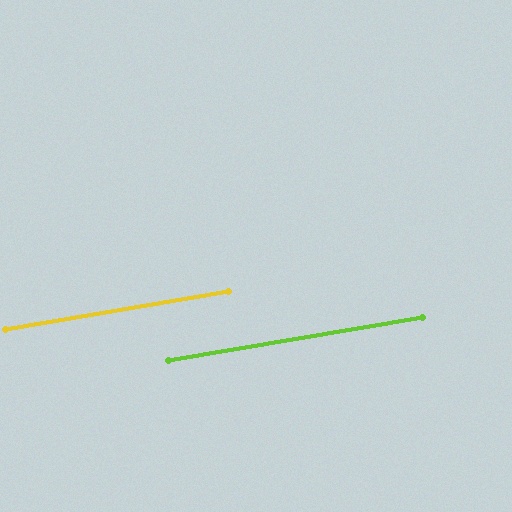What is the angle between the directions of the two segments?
Approximately 0 degrees.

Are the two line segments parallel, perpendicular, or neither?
Parallel — their directions differ by only 0.3°.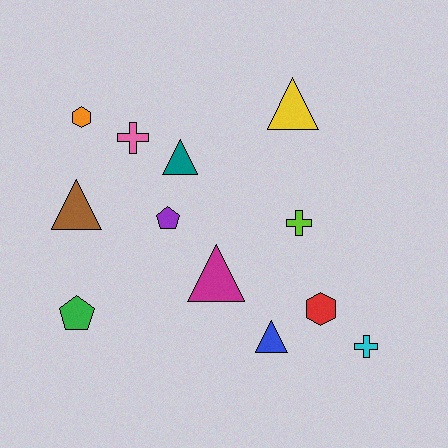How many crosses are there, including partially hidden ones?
There are 3 crosses.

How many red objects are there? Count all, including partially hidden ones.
There is 1 red object.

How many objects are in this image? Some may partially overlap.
There are 12 objects.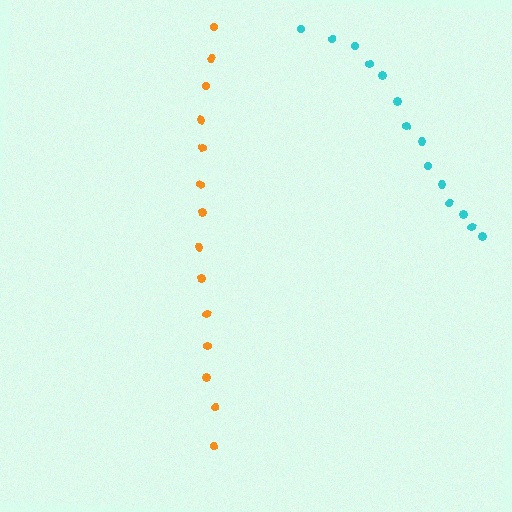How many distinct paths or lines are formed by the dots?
There are 2 distinct paths.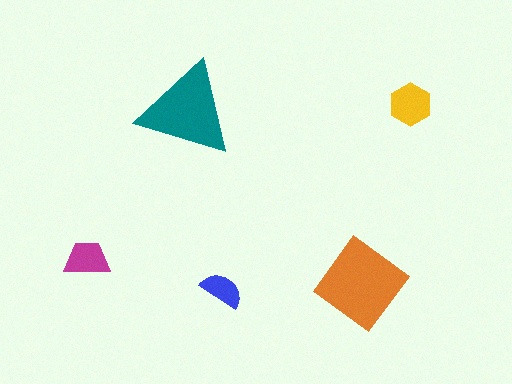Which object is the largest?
The orange diamond.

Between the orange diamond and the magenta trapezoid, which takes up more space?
The orange diamond.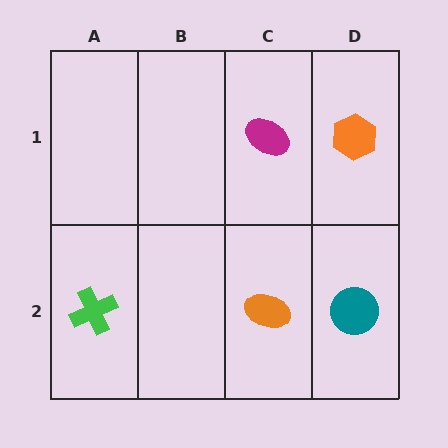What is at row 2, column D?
A teal circle.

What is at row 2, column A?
A green cross.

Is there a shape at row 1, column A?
No, that cell is empty.